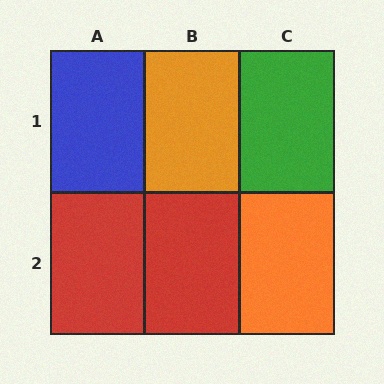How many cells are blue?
1 cell is blue.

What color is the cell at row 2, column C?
Orange.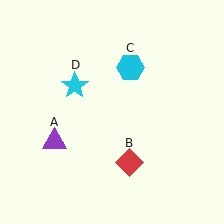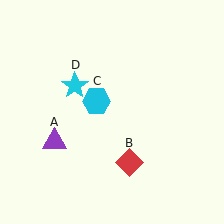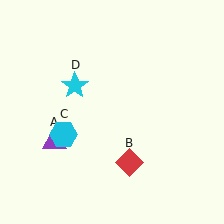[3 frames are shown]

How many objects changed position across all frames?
1 object changed position: cyan hexagon (object C).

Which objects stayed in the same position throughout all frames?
Purple triangle (object A) and red diamond (object B) and cyan star (object D) remained stationary.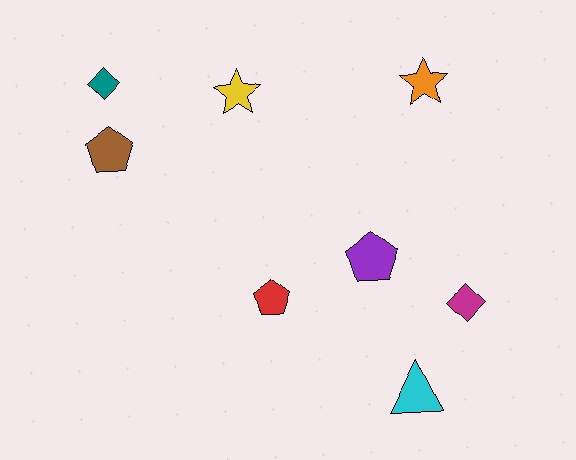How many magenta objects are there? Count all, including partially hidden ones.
There is 1 magenta object.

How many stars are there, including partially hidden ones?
There are 2 stars.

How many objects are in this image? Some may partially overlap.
There are 8 objects.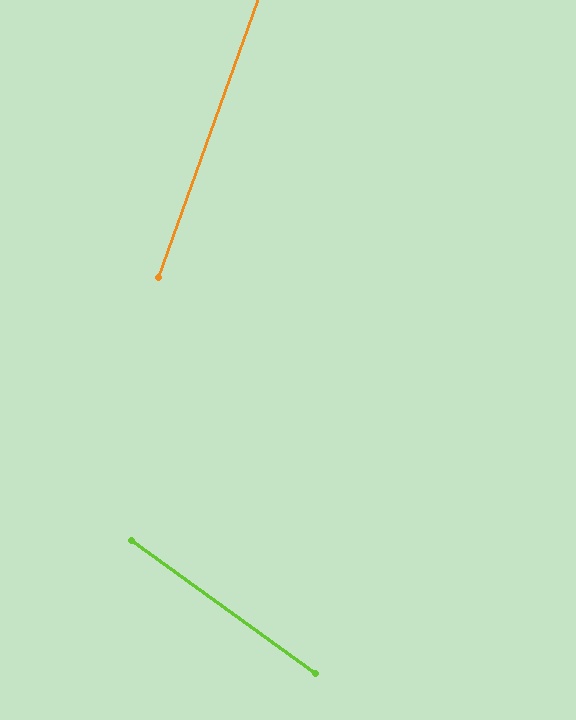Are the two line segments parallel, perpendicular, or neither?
Neither parallel nor perpendicular — they differ by about 74°.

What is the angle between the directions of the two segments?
Approximately 74 degrees.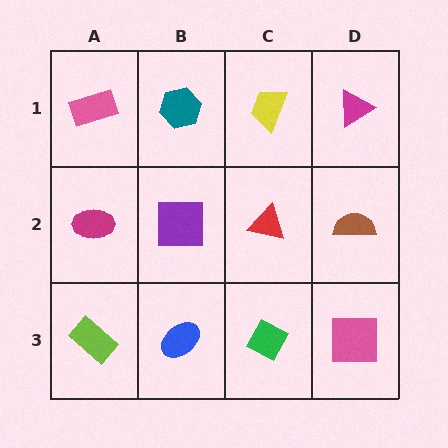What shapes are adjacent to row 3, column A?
A magenta ellipse (row 2, column A), a blue ellipse (row 3, column B).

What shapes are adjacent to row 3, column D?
A brown semicircle (row 2, column D), a green diamond (row 3, column C).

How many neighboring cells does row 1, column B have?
3.